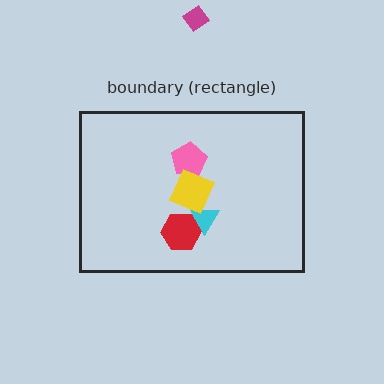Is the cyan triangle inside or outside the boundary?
Inside.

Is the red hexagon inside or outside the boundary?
Inside.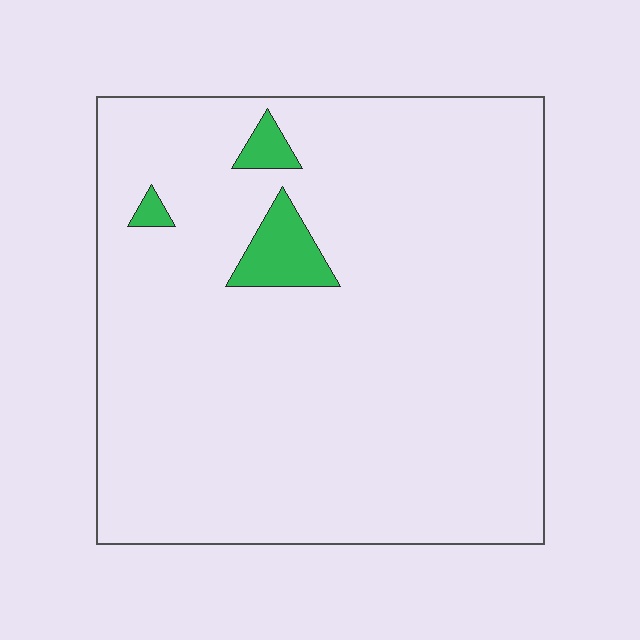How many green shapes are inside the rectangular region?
3.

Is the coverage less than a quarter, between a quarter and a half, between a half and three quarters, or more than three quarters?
Less than a quarter.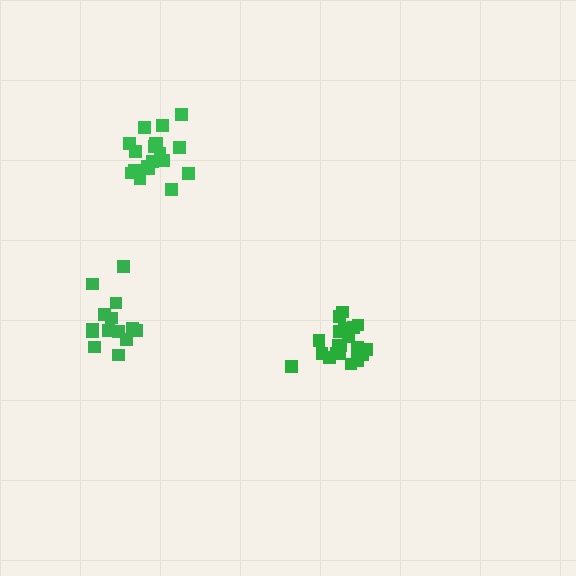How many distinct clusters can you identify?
There are 3 distinct clusters.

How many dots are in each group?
Group 1: 20 dots, Group 2: 20 dots, Group 3: 14 dots (54 total).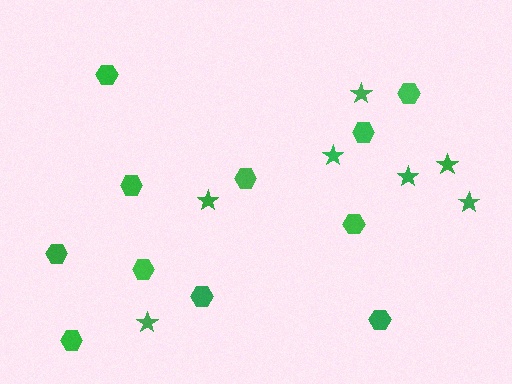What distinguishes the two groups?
There are 2 groups: one group of stars (7) and one group of hexagons (11).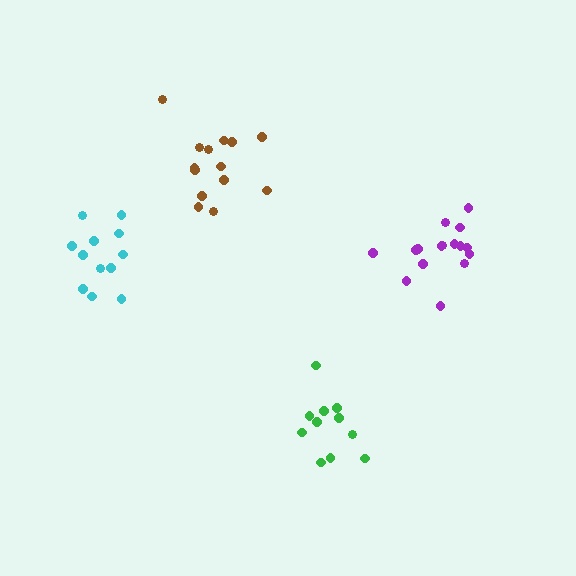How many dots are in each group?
Group 1: 11 dots, Group 2: 12 dots, Group 3: 14 dots, Group 4: 16 dots (53 total).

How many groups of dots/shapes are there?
There are 4 groups.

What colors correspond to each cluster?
The clusters are colored: green, cyan, brown, purple.